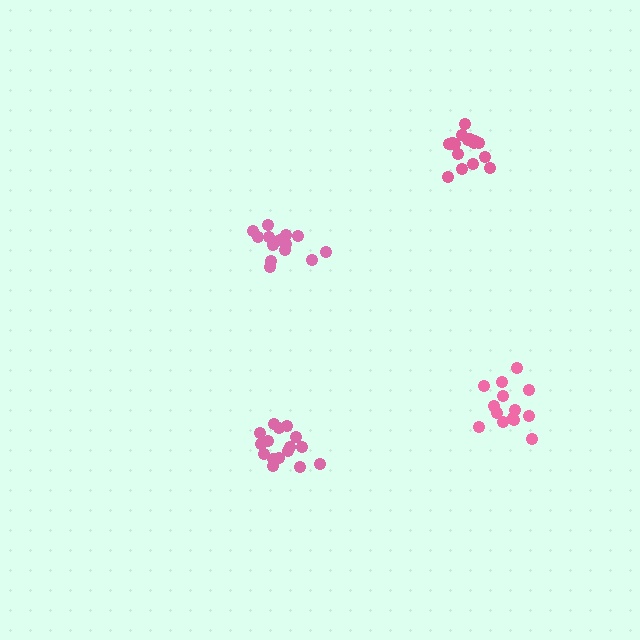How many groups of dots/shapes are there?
There are 4 groups.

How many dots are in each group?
Group 1: 17 dots, Group 2: 14 dots, Group 3: 14 dots, Group 4: 18 dots (63 total).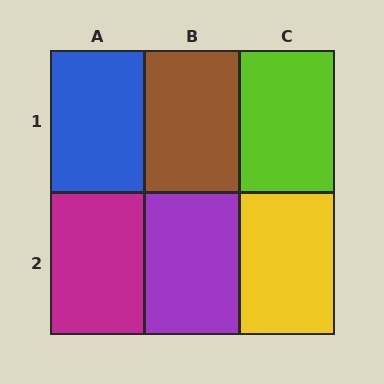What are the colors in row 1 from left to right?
Blue, brown, lime.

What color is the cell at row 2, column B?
Purple.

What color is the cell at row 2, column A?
Magenta.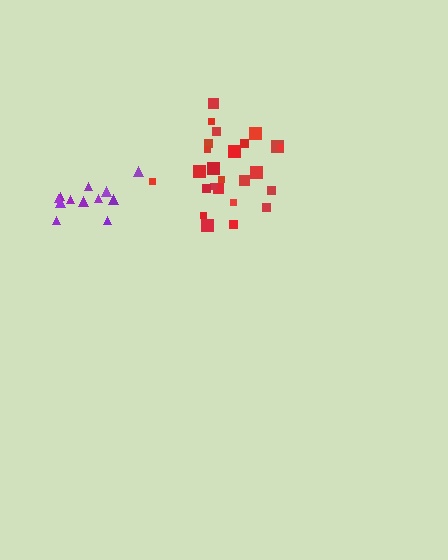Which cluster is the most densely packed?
Purple.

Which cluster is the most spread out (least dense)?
Red.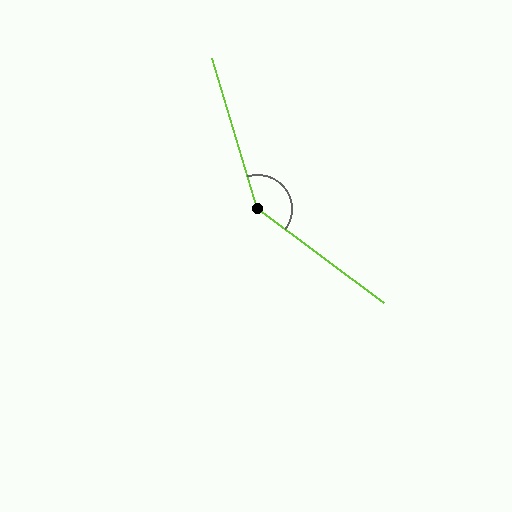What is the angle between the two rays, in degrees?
Approximately 143 degrees.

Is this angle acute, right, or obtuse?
It is obtuse.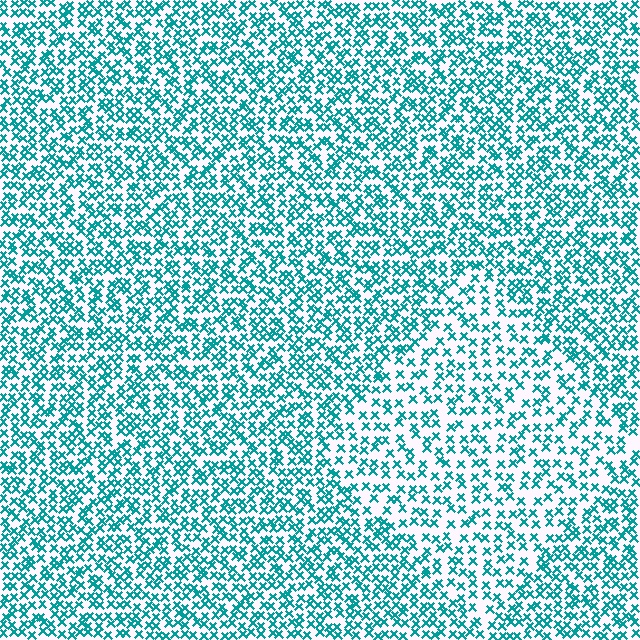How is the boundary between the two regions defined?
The boundary is defined by a change in element density (approximately 1.7x ratio). All elements are the same color, size, and shape.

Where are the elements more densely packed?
The elements are more densely packed outside the diamond boundary.